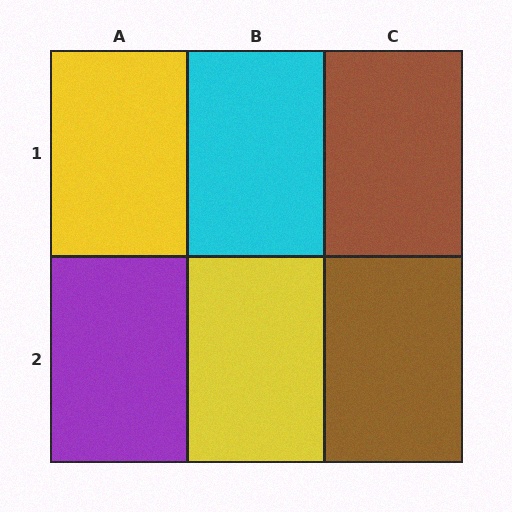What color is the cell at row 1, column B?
Cyan.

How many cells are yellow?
2 cells are yellow.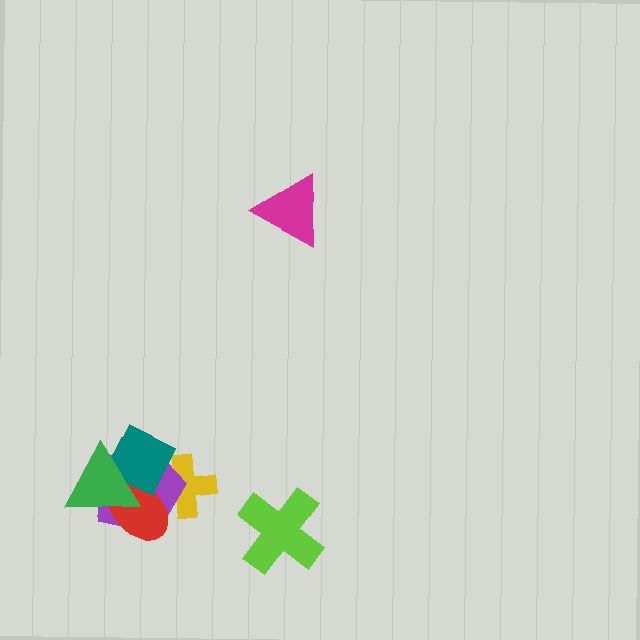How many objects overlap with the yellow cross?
3 objects overlap with the yellow cross.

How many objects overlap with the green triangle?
3 objects overlap with the green triangle.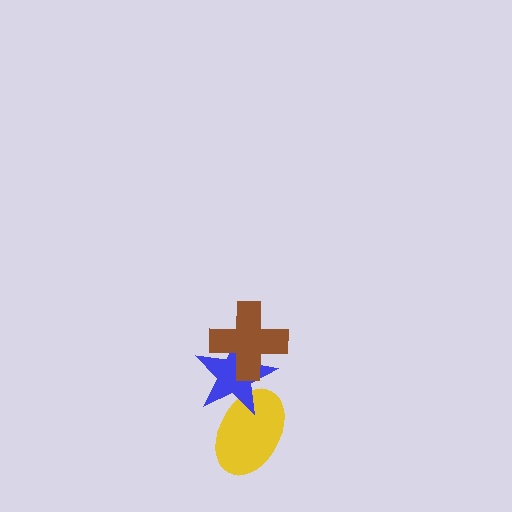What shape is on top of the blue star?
The brown cross is on top of the blue star.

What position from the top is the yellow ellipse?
The yellow ellipse is 3rd from the top.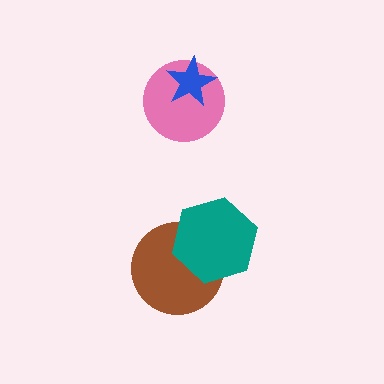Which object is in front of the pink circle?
The blue star is in front of the pink circle.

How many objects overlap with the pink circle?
1 object overlaps with the pink circle.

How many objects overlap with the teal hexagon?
1 object overlaps with the teal hexagon.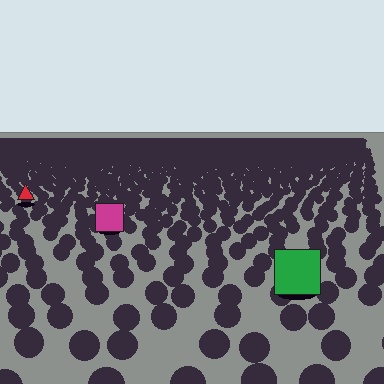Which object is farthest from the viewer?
The red triangle is farthest from the viewer. It appears smaller and the ground texture around it is denser.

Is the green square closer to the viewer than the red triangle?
Yes. The green square is closer — you can tell from the texture gradient: the ground texture is coarser near it.